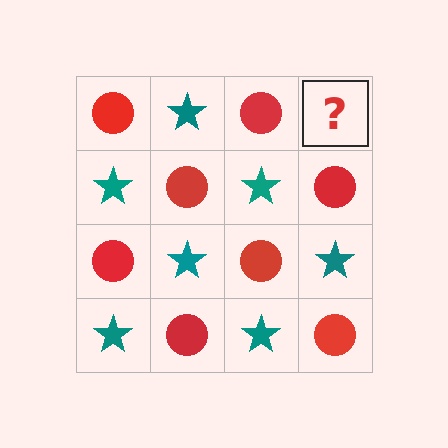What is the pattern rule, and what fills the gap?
The rule is that it alternates red circle and teal star in a checkerboard pattern. The gap should be filled with a teal star.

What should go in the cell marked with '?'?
The missing cell should contain a teal star.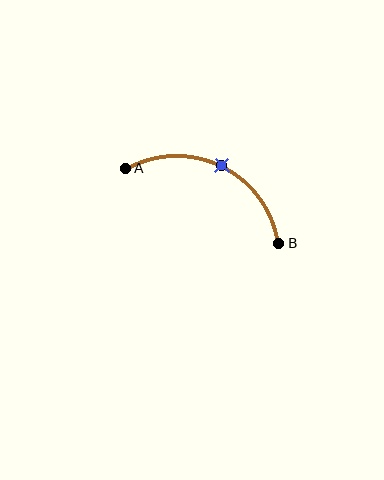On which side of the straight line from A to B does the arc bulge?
The arc bulges above the straight line connecting A and B.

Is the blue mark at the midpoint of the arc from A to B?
Yes. The blue mark lies on the arc at equal arc-length from both A and B — it is the arc midpoint.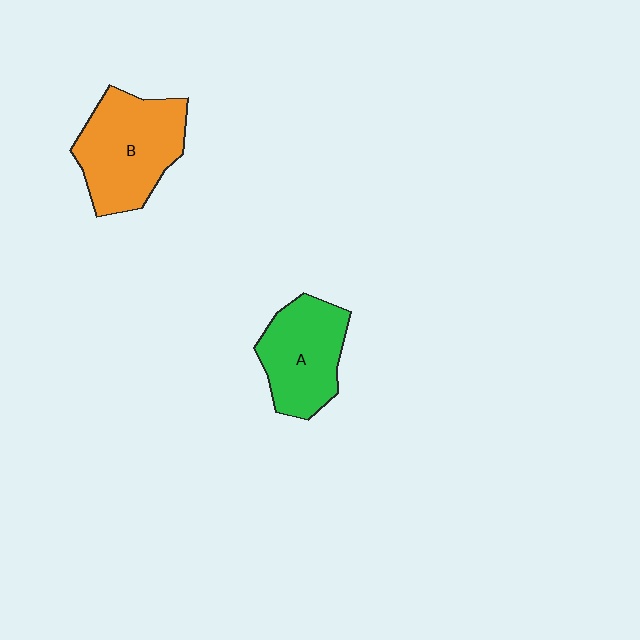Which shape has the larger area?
Shape B (orange).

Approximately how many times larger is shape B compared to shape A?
Approximately 1.3 times.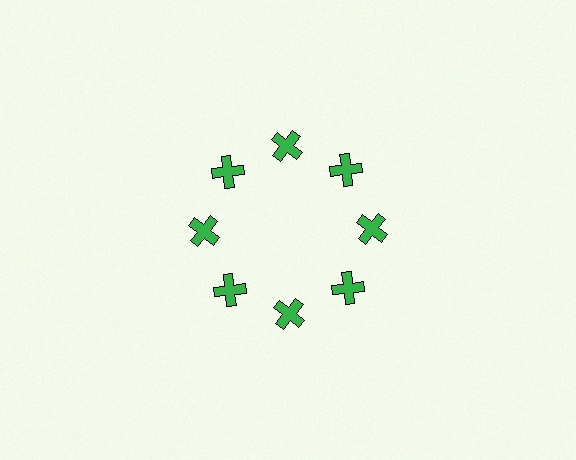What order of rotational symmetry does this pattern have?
This pattern has 8-fold rotational symmetry.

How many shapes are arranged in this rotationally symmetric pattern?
There are 8 shapes, arranged in 8 groups of 1.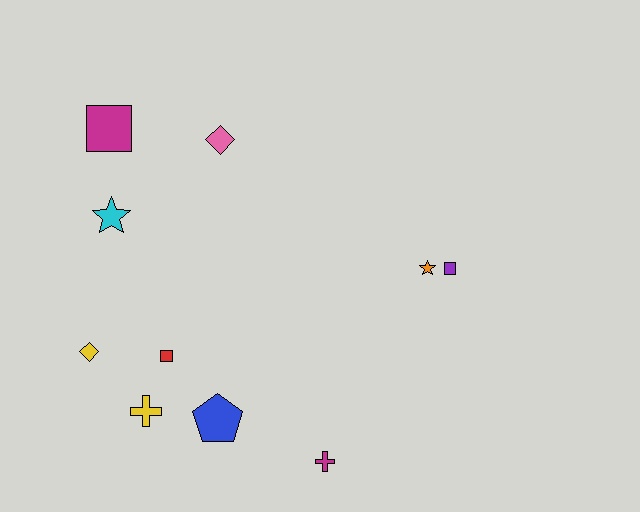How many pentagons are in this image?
There is 1 pentagon.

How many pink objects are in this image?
There is 1 pink object.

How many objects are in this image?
There are 10 objects.